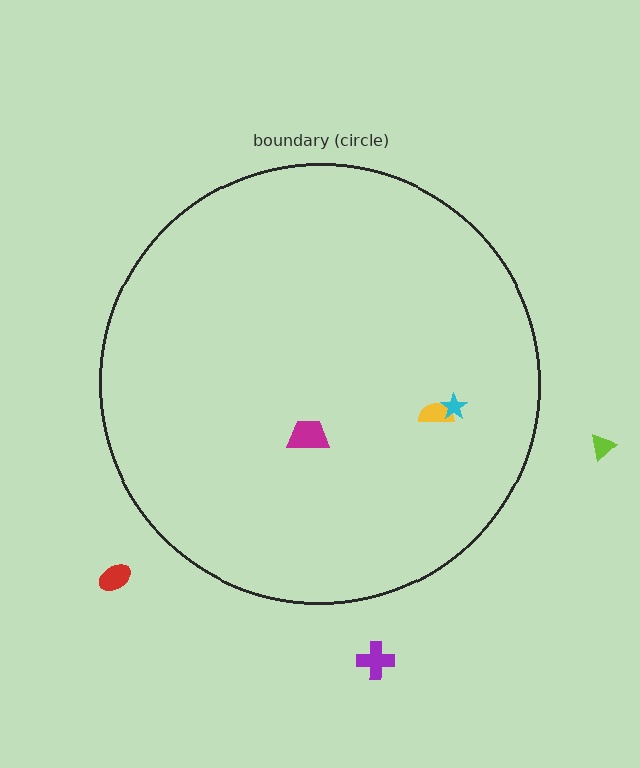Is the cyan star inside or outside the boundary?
Inside.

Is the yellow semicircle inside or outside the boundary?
Inside.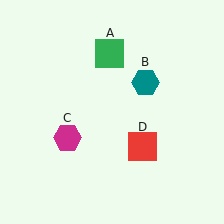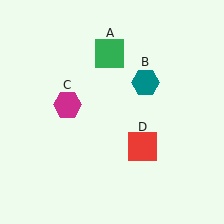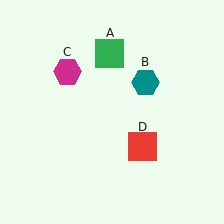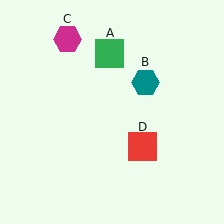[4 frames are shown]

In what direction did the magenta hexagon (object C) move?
The magenta hexagon (object C) moved up.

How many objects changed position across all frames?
1 object changed position: magenta hexagon (object C).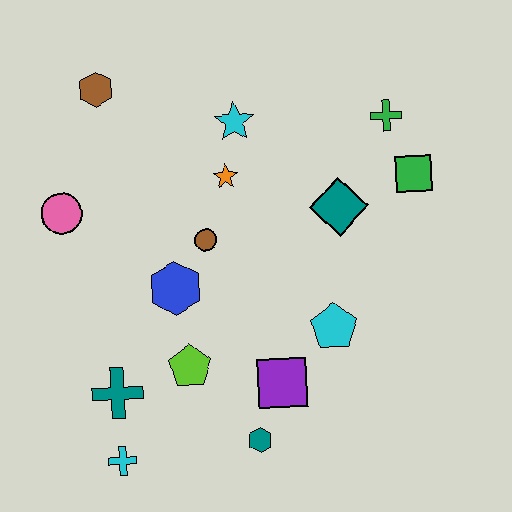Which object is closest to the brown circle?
The blue hexagon is closest to the brown circle.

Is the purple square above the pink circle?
No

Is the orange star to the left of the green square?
Yes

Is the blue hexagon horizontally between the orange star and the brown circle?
No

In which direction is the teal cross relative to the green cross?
The teal cross is to the left of the green cross.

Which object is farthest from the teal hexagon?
The brown hexagon is farthest from the teal hexagon.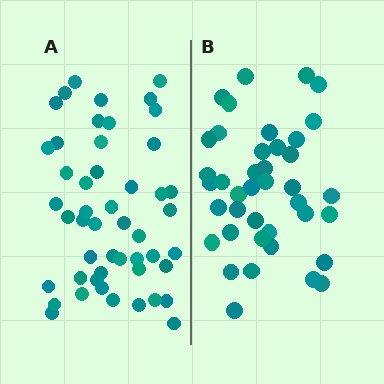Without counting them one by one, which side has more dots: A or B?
Region A (the left region) has more dots.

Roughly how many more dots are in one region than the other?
Region A has roughly 8 or so more dots than region B.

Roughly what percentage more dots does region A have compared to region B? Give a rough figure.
About 20% more.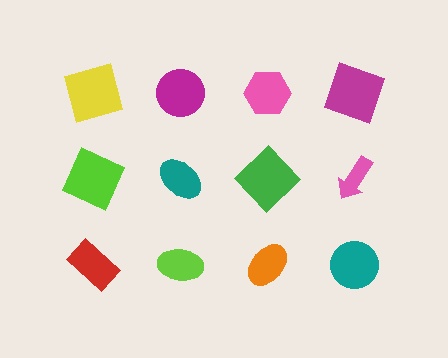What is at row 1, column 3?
A pink hexagon.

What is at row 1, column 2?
A magenta circle.